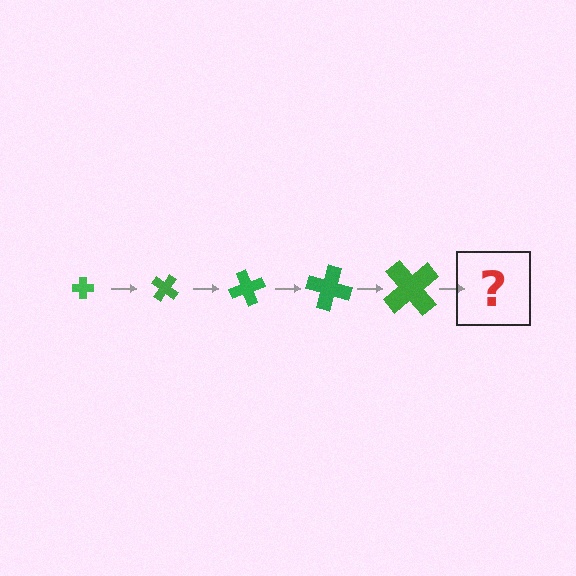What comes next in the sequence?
The next element should be a cross, larger than the previous one and rotated 175 degrees from the start.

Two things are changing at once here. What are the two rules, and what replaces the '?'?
The two rules are that the cross grows larger each step and it rotates 35 degrees each step. The '?' should be a cross, larger than the previous one and rotated 175 degrees from the start.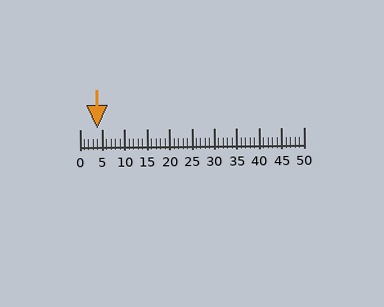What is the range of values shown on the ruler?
The ruler shows values from 0 to 50.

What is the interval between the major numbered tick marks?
The major tick marks are spaced 5 units apart.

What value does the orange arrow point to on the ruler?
The orange arrow points to approximately 4.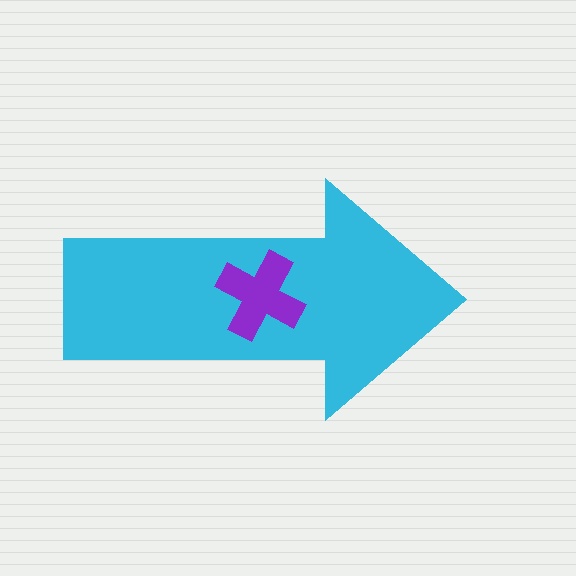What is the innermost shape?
The purple cross.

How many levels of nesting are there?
2.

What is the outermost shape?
The cyan arrow.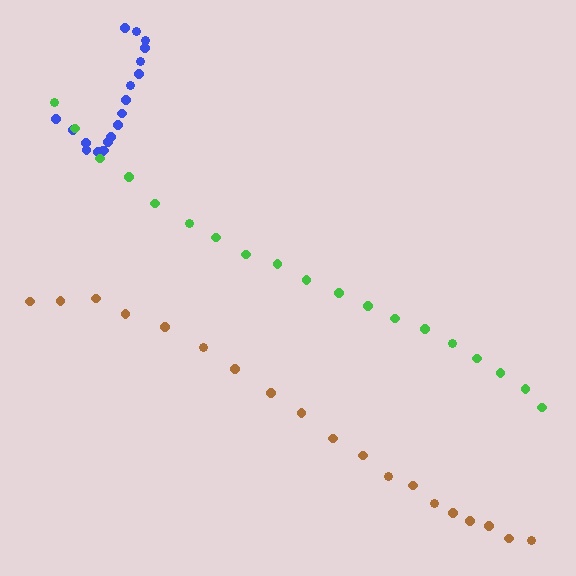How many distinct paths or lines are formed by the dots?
There are 3 distinct paths.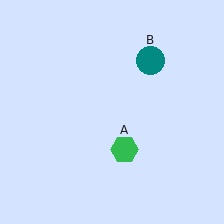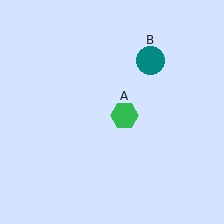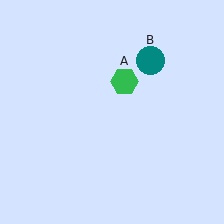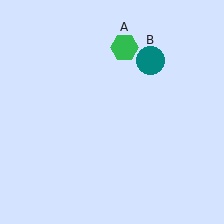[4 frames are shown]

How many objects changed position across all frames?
1 object changed position: green hexagon (object A).